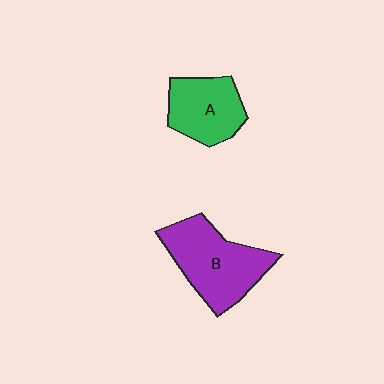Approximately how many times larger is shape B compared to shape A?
Approximately 1.4 times.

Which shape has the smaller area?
Shape A (green).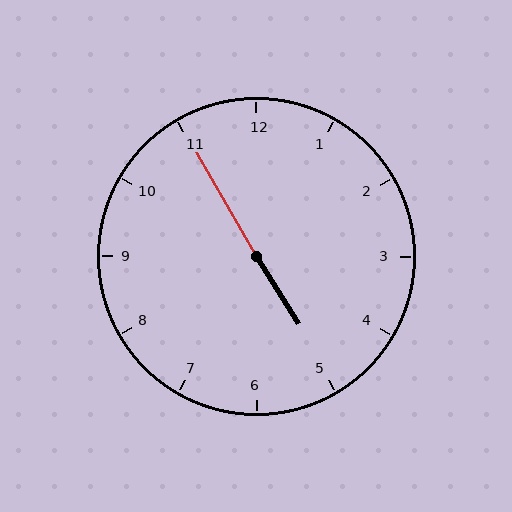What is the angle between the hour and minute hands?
Approximately 178 degrees.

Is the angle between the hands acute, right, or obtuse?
It is obtuse.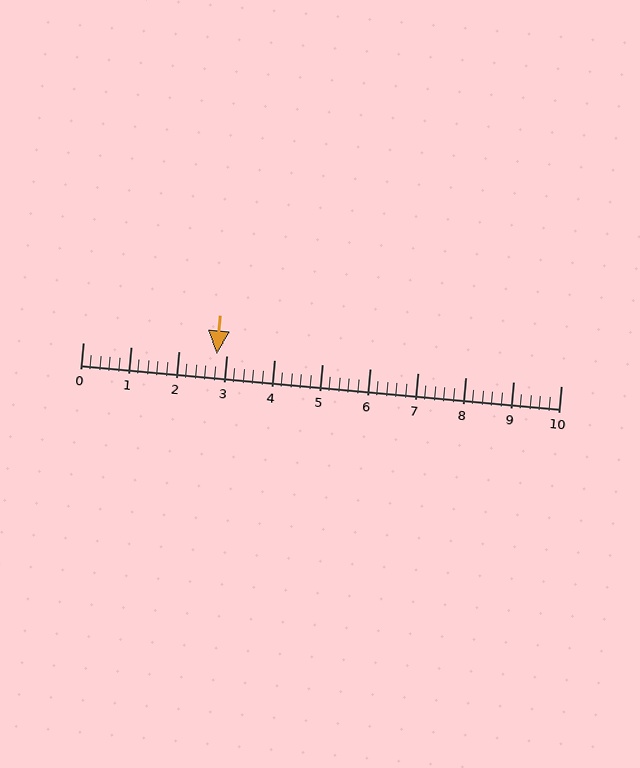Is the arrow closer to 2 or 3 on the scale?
The arrow is closer to 3.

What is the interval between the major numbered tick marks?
The major tick marks are spaced 1 units apart.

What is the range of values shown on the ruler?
The ruler shows values from 0 to 10.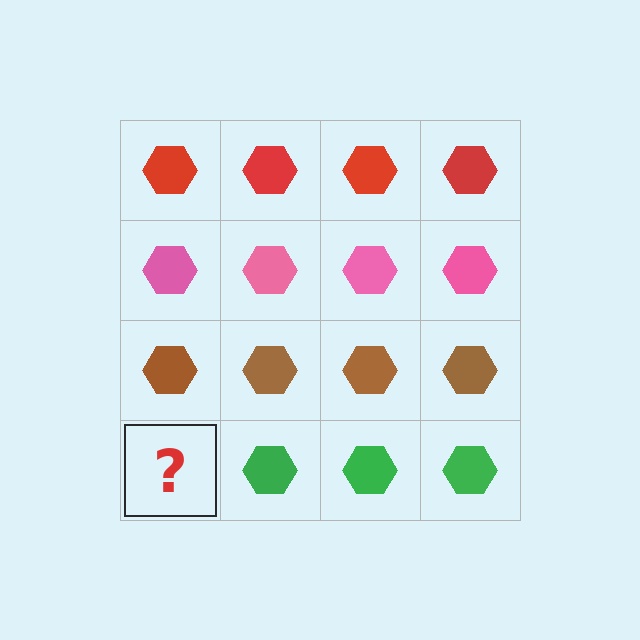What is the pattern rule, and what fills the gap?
The rule is that each row has a consistent color. The gap should be filled with a green hexagon.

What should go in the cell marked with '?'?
The missing cell should contain a green hexagon.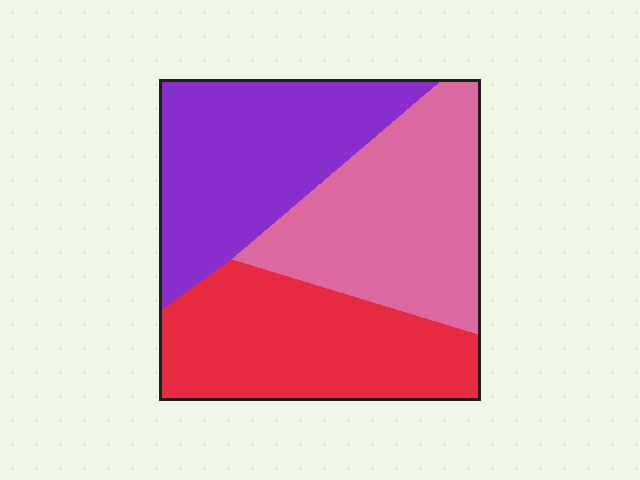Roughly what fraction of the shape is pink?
Pink takes up about one third (1/3) of the shape.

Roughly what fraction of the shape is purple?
Purple takes up about one third (1/3) of the shape.